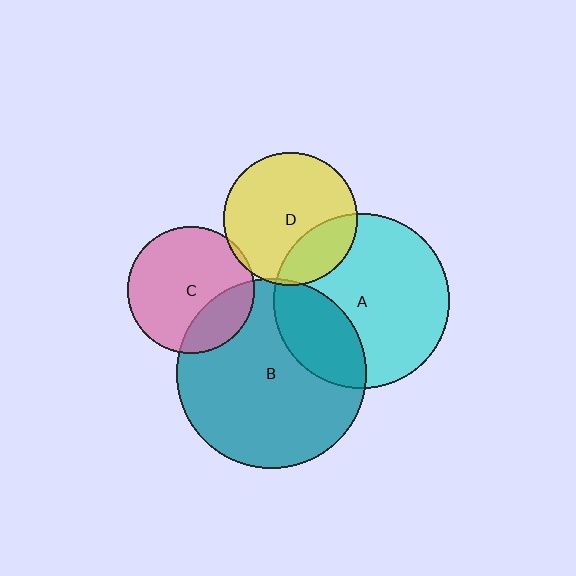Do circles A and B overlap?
Yes.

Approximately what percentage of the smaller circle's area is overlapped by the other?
Approximately 25%.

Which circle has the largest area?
Circle B (teal).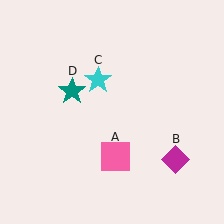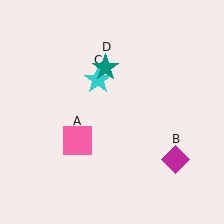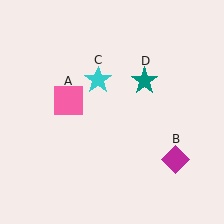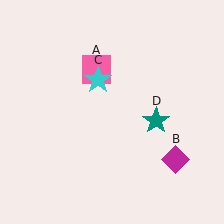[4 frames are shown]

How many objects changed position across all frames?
2 objects changed position: pink square (object A), teal star (object D).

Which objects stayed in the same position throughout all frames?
Magenta diamond (object B) and cyan star (object C) remained stationary.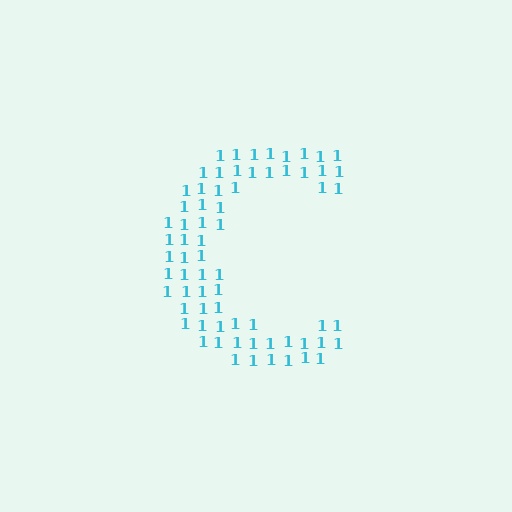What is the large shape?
The large shape is the letter C.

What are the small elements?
The small elements are digit 1's.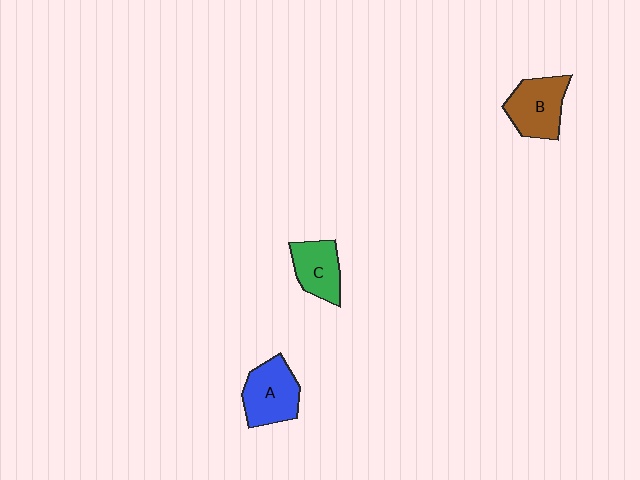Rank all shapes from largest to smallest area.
From largest to smallest: A (blue), B (brown), C (green).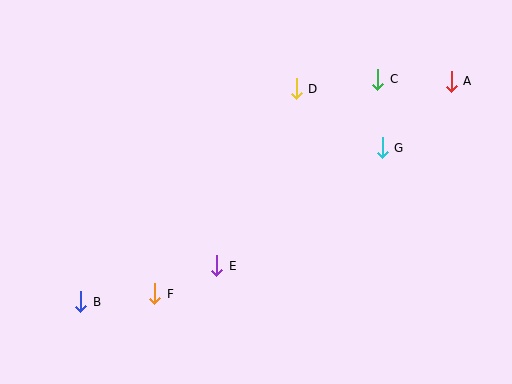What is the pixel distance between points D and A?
The distance between D and A is 156 pixels.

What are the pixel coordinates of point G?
Point G is at (382, 148).